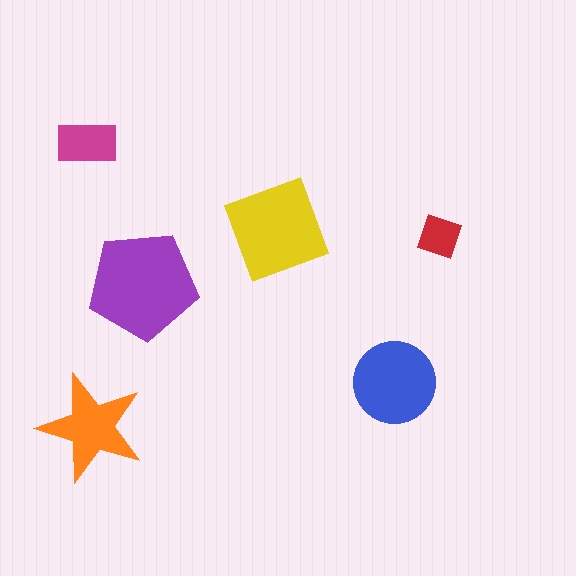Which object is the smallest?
The red diamond.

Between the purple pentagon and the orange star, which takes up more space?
The purple pentagon.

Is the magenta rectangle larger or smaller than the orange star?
Smaller.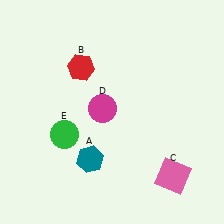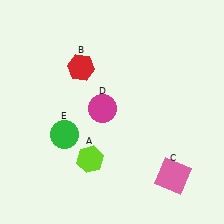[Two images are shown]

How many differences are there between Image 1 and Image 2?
There is 1 difference between the two images.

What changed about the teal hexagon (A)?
In Image 1, A is teal. In Image 2, it changed to lime.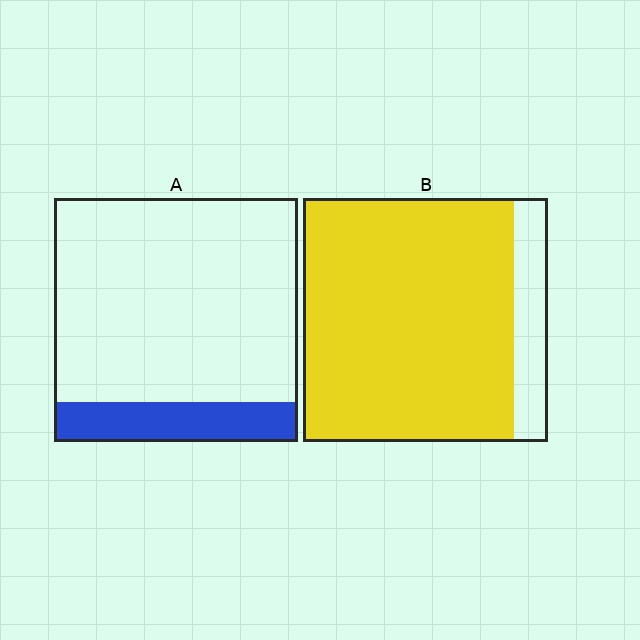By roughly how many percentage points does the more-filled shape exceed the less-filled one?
By roughly 70 percentage points (B over A).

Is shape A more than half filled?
No.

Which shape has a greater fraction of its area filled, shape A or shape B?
Shape B.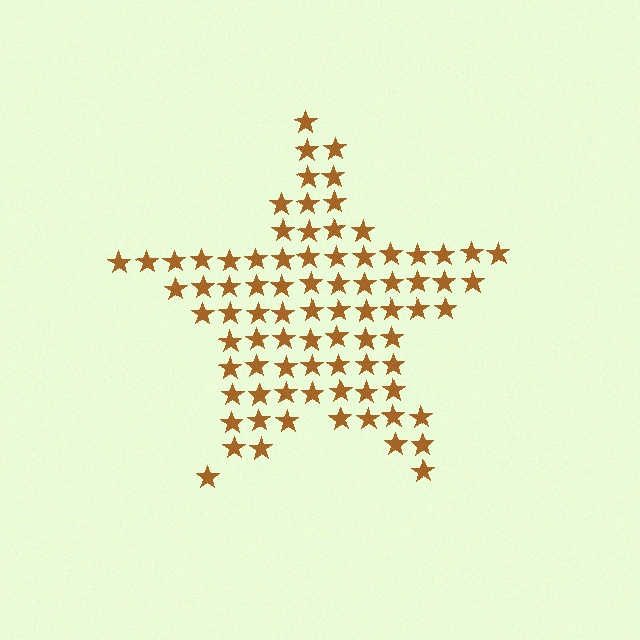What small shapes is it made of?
It is made of small stars.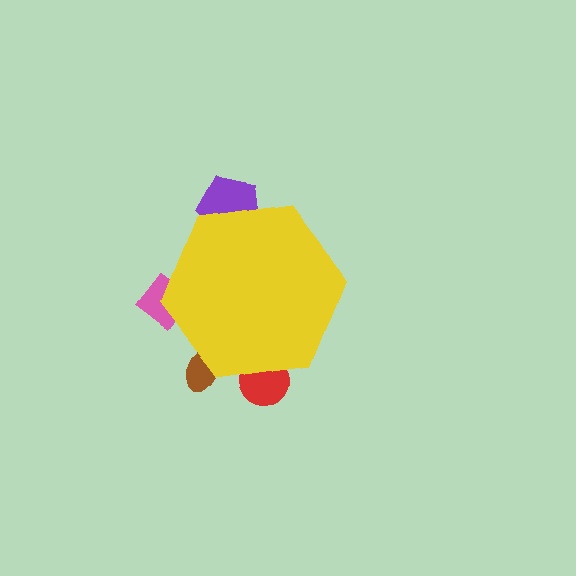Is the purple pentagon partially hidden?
Yes, the purple pentagon is partially hidden behind the yellow hexagon.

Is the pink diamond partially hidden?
Yes, the pink diamond is partially hidden behind the yellow hexagon.